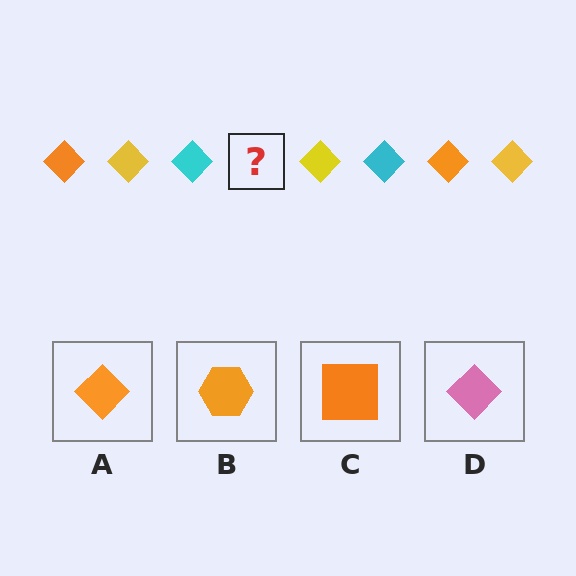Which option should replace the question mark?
Option A.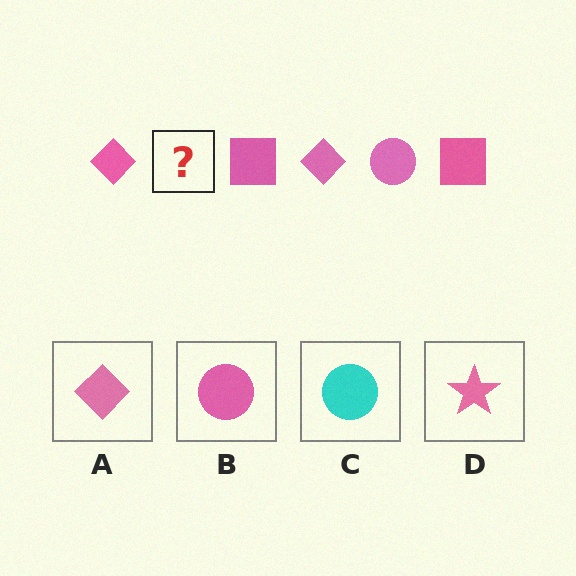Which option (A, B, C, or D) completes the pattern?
B.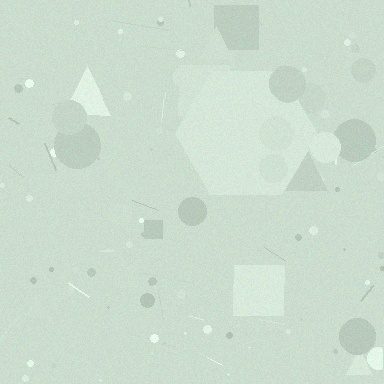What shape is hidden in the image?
A hexagon is hidden in the image.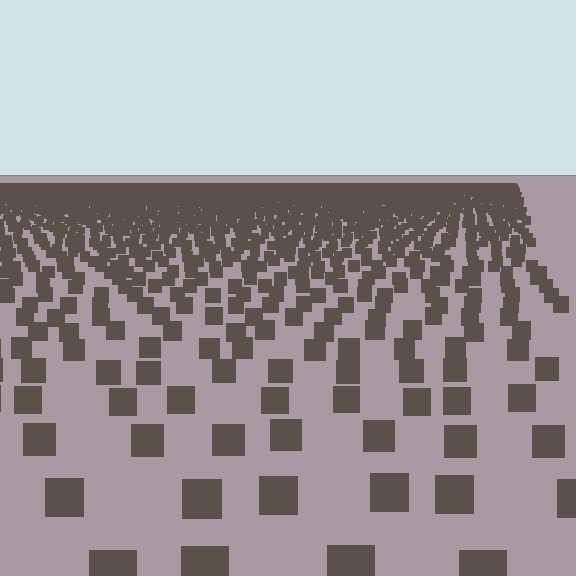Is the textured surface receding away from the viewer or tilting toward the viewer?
The surface is receding away from the viewer. Texture elements get smaller and denser toward the top.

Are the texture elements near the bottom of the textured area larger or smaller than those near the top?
Larger. Near the bottom, elements are closer to the viewer and appear at a bigger on-screen size.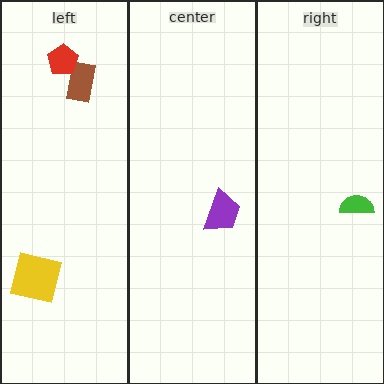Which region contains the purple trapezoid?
The center region.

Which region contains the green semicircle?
The right region.